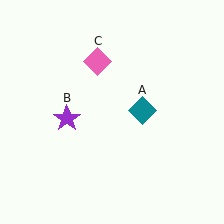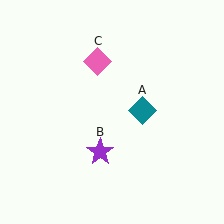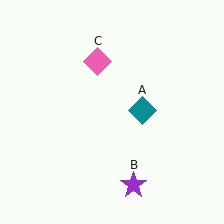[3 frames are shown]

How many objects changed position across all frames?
1 object changed position: purple star (object B).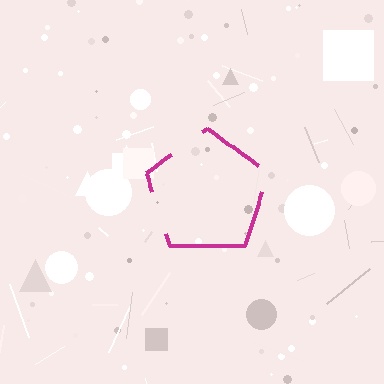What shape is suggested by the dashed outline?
The dashed outline suggests a pentagon.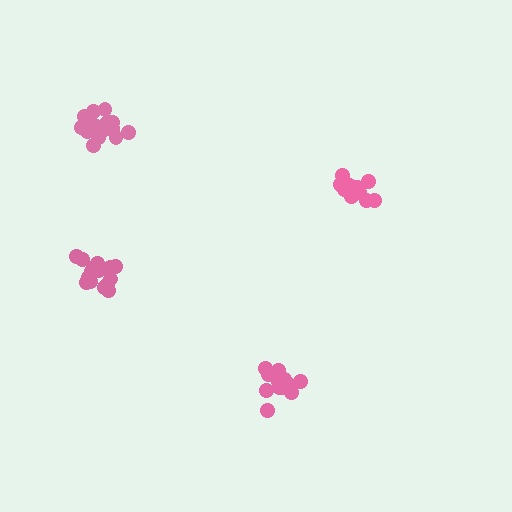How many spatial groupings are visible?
There are 4 spatial groupings.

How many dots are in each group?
Group 1: 13 dots, Group 2: 15 dots, Group 3: 17 dots, Group 4: 17 dots (62 total).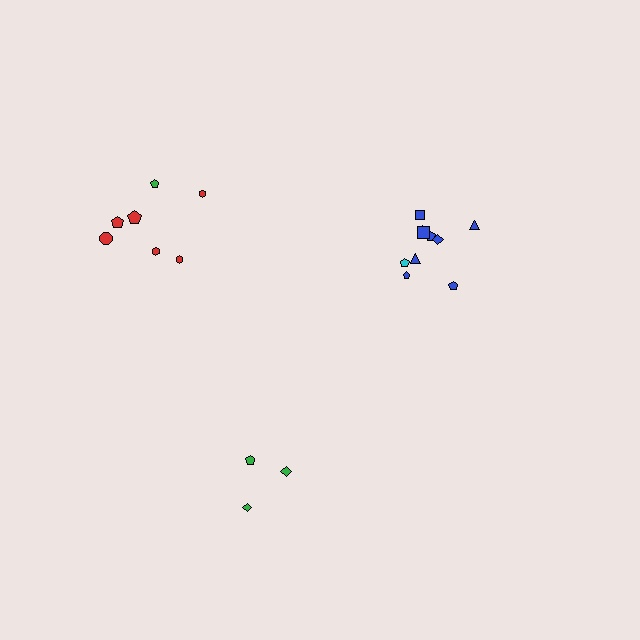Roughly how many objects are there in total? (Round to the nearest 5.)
Roughly 20 objects in total.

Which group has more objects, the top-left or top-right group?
The top-right group.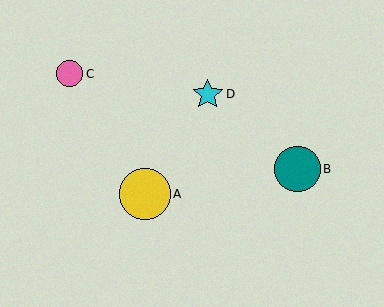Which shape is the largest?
The yellow circle (labeled A) is the largest.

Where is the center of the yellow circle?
The center of the yellow circle is at (145, 194).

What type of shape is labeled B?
Shape B is a teal circle.